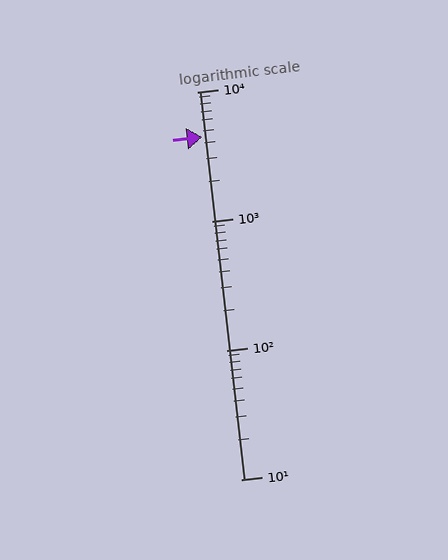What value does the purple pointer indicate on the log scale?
The pointer indicates approximately 4500.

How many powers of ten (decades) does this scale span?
The scale spans 3 decades, from 10 to 10000.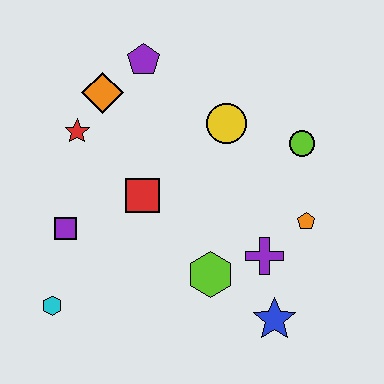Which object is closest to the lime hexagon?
The purple cross is closest to the lime hexagon.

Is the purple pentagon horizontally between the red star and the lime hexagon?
Yes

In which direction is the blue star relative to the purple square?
The blue star is to the right of the purple square.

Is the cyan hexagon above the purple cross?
No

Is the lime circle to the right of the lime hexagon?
Yes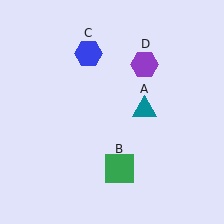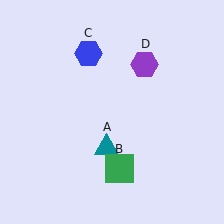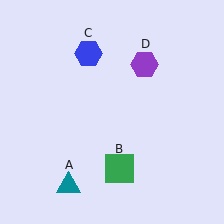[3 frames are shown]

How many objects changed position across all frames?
1 object changed position: teal triangle (object A).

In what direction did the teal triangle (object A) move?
The teal triangle (object A) moved down and to the left.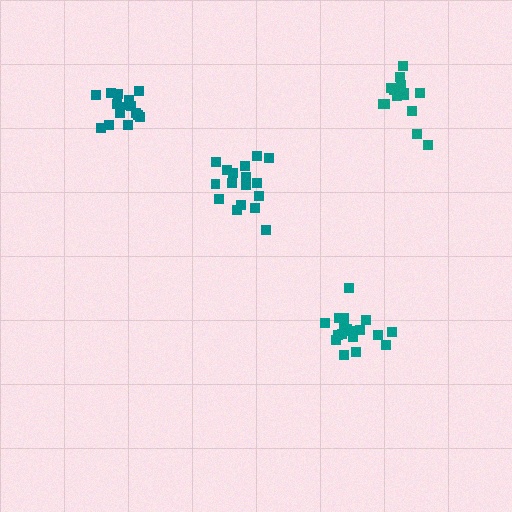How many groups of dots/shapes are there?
There are 4 groups.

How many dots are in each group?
Group 1: 18 dots, Group 2: 17 dots, Group 3: 16 dots, Group 4: 15 dots (66 total).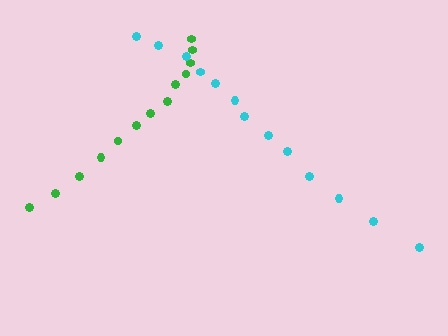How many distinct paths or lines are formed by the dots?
There are 2 distinct paths.